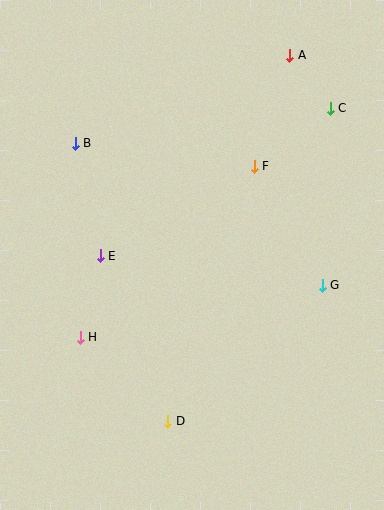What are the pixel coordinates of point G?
Point G is at (322, 285).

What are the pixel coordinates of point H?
Point H is at (80, 337).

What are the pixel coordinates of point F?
Point F is at (254, 166).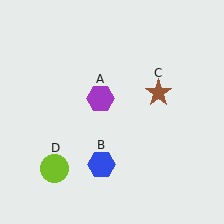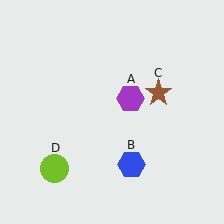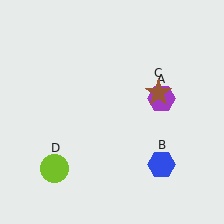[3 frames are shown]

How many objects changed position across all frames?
2 objects changed position: purple hexagon (object A), blue hexagon (object B).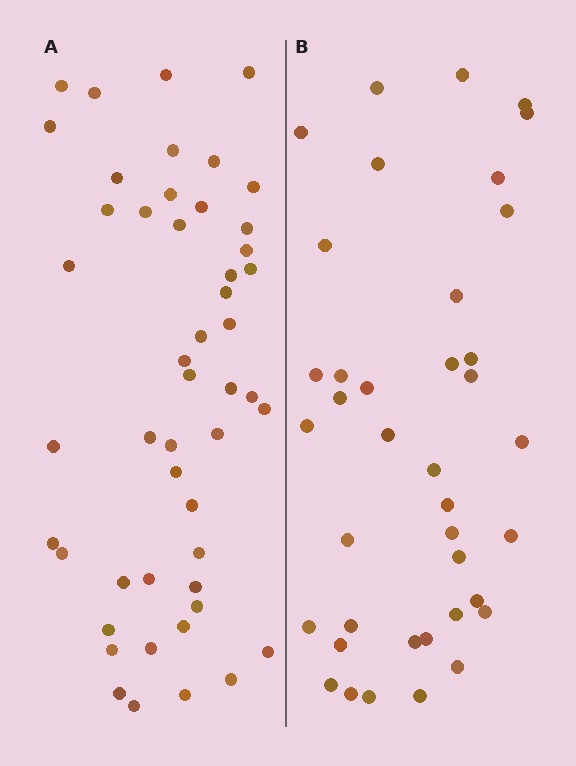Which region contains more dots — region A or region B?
Region A (the left region) has more dots.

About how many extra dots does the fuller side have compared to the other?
Region A has roughly 10 or so more dots than region B.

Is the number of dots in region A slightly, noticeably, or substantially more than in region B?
Region A has noticeably more, but not dramatically so. The ratio is roughly 1.3 to 1.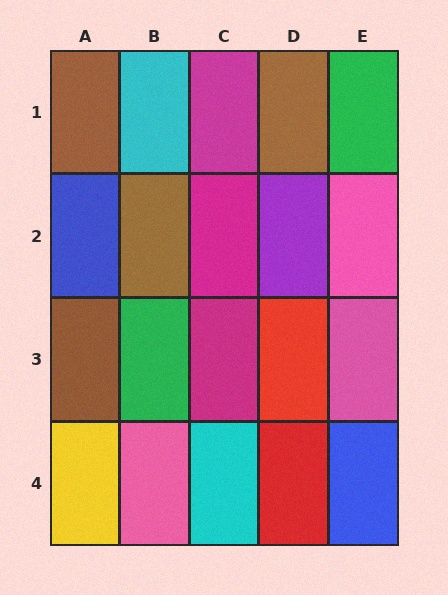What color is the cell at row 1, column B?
Cyan.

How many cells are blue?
2 cells are blue.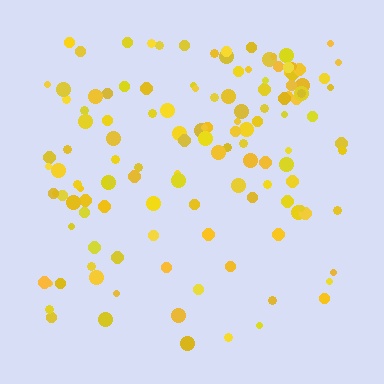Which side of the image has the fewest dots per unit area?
The bottom.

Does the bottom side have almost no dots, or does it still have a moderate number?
Still a moderate number, just noticeably fewer than the top.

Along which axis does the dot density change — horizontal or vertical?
Vertical.